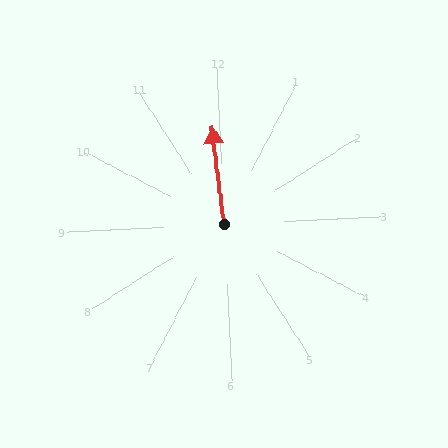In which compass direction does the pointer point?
North.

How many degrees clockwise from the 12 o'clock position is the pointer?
Approximately 356 degrees.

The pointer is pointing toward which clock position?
Roughly 12 o'clock.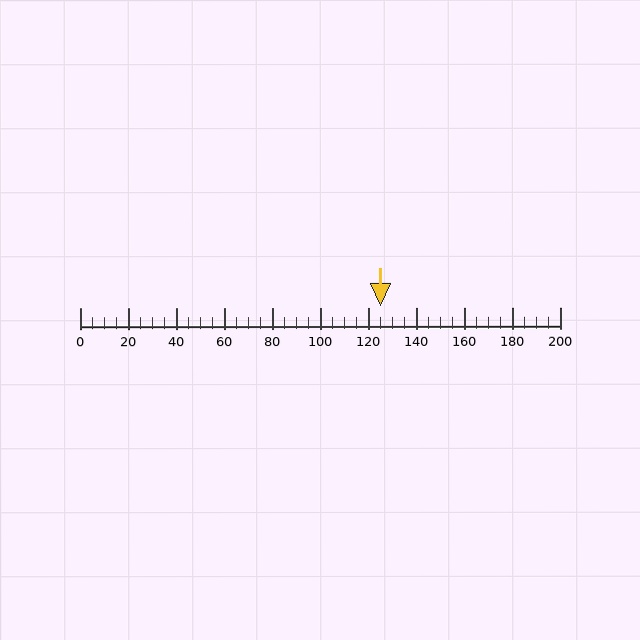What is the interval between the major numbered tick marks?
The major tick marks are spaced 20 units apart.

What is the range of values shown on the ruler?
The ruler shows values from 0 to 200.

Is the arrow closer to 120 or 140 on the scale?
The arrow is closer to 120.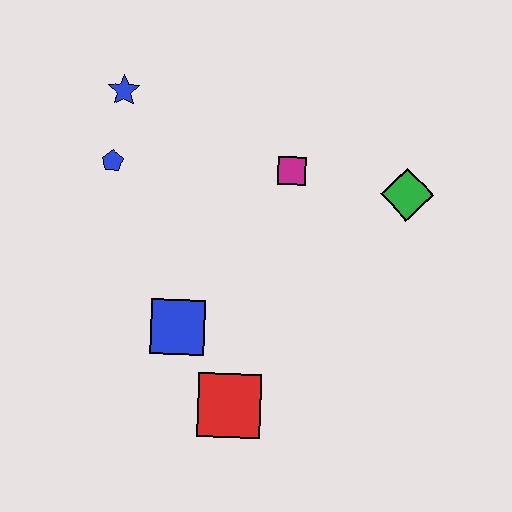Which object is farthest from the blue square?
The green diamond is farthest from the blue square.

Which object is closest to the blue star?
The blue pentagon is closest to the blue star.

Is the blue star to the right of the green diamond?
No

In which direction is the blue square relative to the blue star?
The blue square is below the blue star.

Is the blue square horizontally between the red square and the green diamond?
No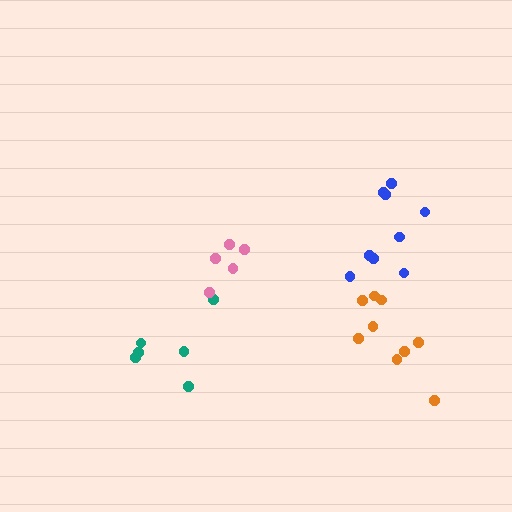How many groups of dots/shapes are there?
There are 4 groups.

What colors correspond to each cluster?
The clusters are colored: teal, orange, blue, pink.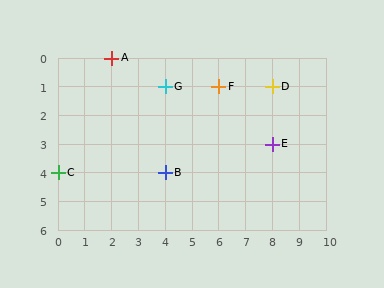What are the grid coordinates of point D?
Point D is at grid coordinates (8, 1).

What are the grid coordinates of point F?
Point F is at grid coordinates (6, 1).